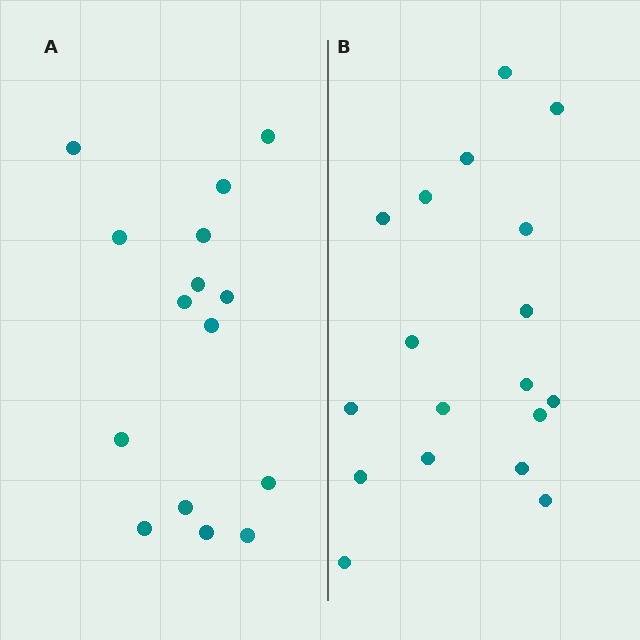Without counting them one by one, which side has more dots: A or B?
Region B (the right region) has more dots.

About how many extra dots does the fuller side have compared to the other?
Region B has just a few more — roughly 2 or 3 more dots than region A.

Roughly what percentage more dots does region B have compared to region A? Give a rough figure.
About 20% more.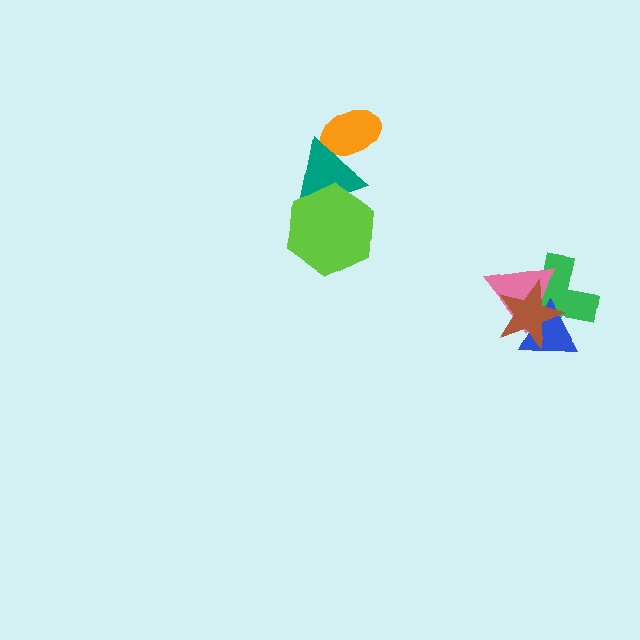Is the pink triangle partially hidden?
Yes, it is partially covered by another shape.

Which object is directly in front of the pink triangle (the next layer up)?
The blue triangle is directly in front of the pink triangle.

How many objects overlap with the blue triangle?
3 objects overlap with the blue triangle.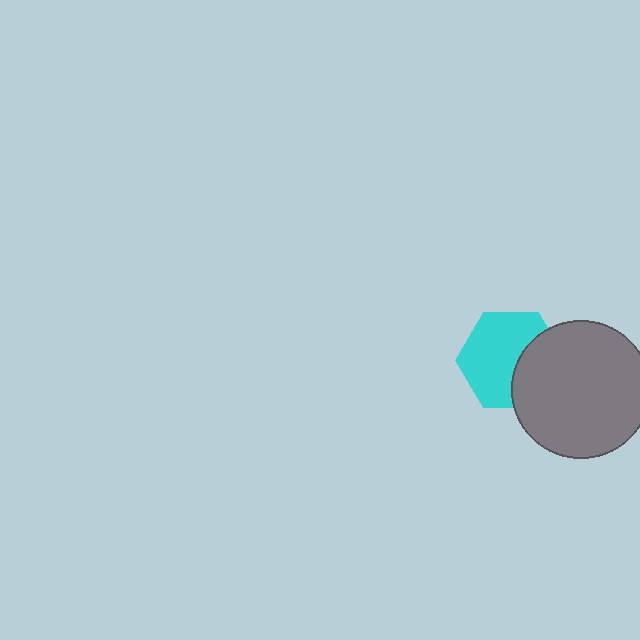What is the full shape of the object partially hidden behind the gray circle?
The partially hidden object is a cyan hexagon.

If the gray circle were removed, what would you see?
You would see the complete cyan hexagon.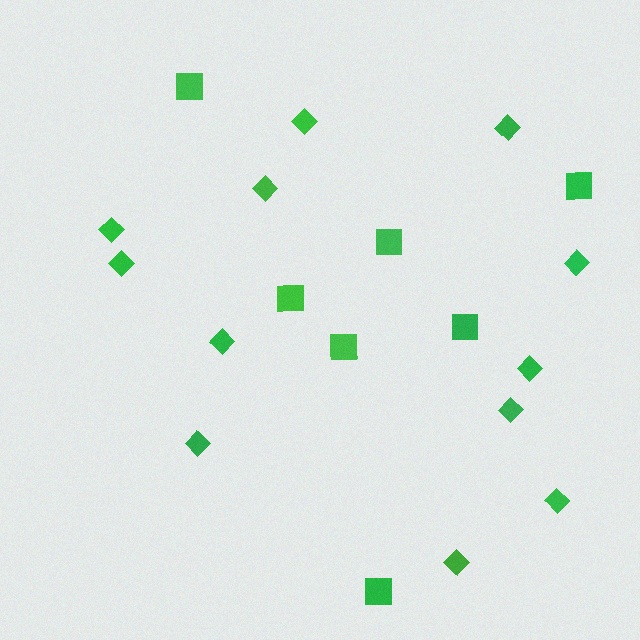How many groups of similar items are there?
There are 2 groups: one group of diamonds (12) and one group of squares (7).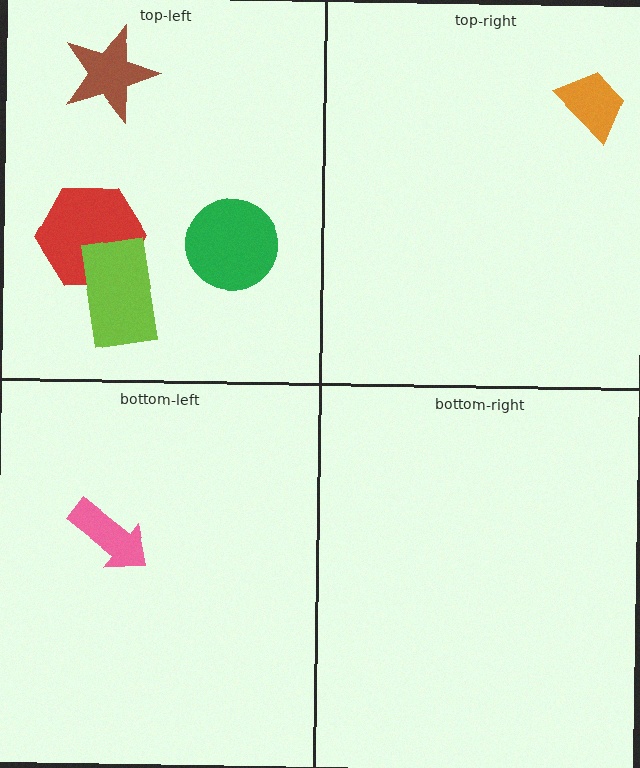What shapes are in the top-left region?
The red hexagon, the green circle, the lime rectangle, the brown star.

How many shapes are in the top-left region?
4.